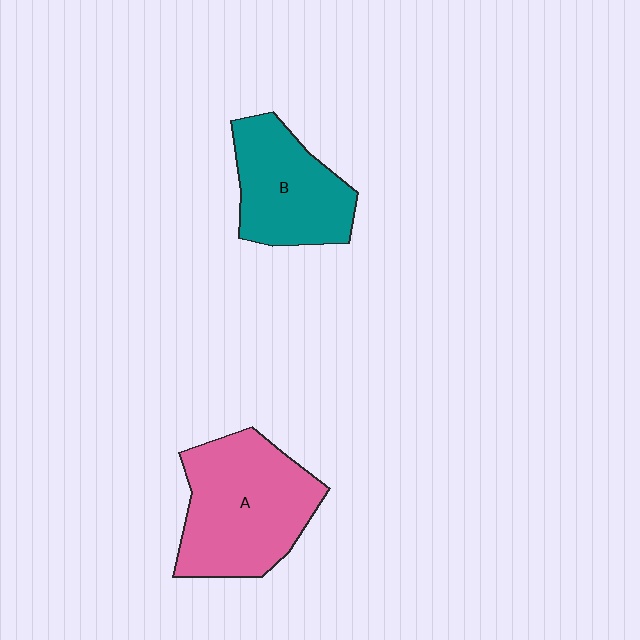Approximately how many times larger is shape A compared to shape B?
Approximately 1.4 times.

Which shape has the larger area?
Shape A (pink).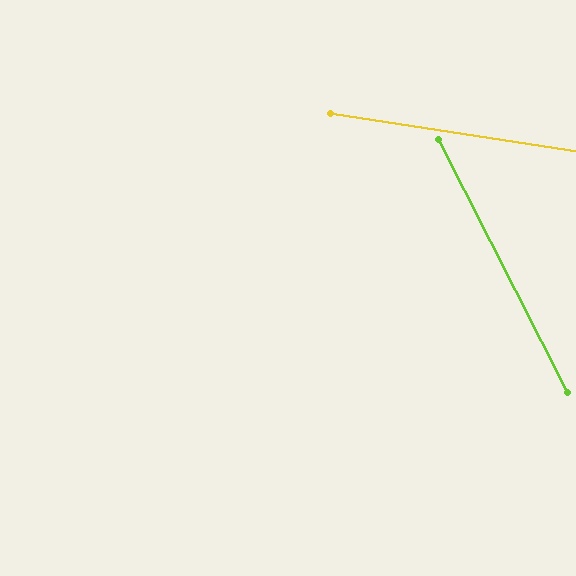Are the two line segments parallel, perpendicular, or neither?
Neither parallel nor perpendicular — they differ by about 54°.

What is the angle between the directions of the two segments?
Approximately 54 degrees.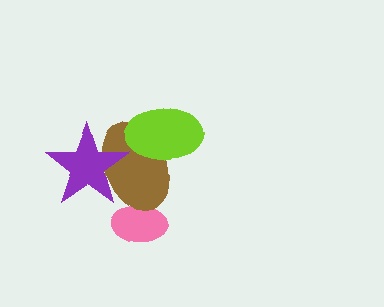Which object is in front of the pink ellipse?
The brown ellipse is in front of the pink ellipse.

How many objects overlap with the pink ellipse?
1 object overlaps with the pink ellipse.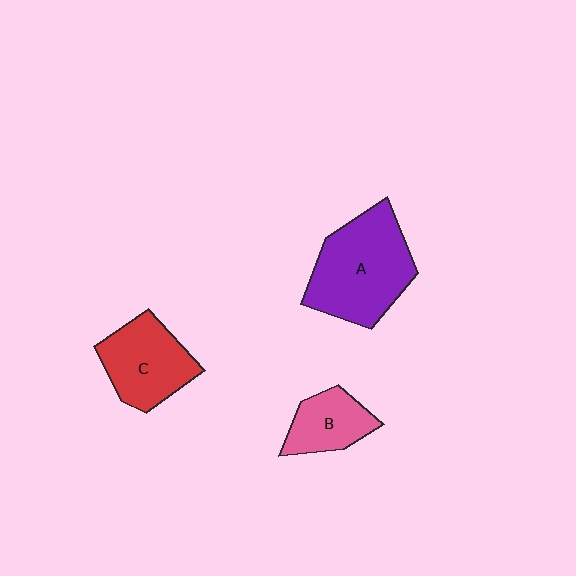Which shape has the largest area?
Shape A (purple).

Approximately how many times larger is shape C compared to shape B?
Approximately 1.4 times.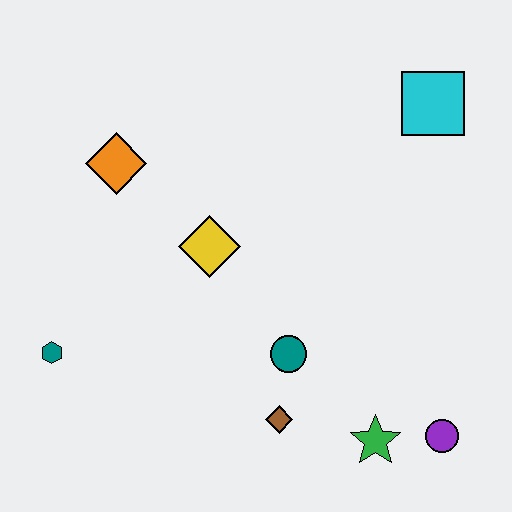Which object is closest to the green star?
The purple circle is closest to the green star.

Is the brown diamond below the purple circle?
No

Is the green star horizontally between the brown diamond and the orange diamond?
No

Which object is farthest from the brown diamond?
The cyan square is farthest from the brown diamond.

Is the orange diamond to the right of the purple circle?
No